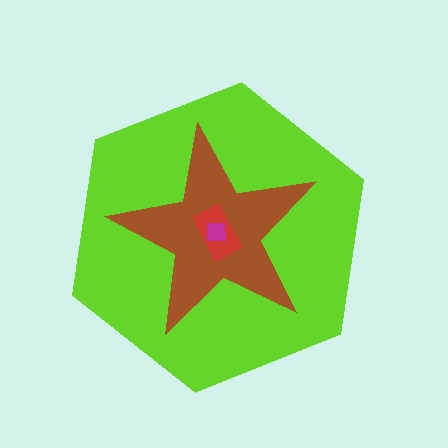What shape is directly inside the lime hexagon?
The brown star.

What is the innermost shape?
The magenta square.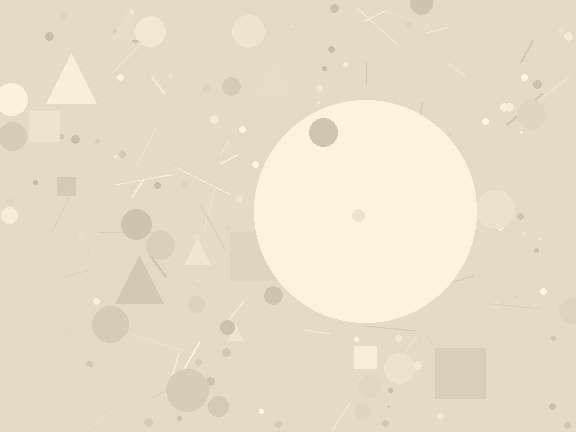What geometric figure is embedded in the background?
A circle is embedded in the background.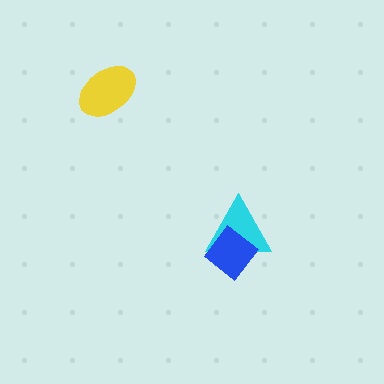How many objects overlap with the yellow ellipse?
0 objects overlap with the yellow ellipse.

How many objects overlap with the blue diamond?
1 object overlaps with the blue diamond.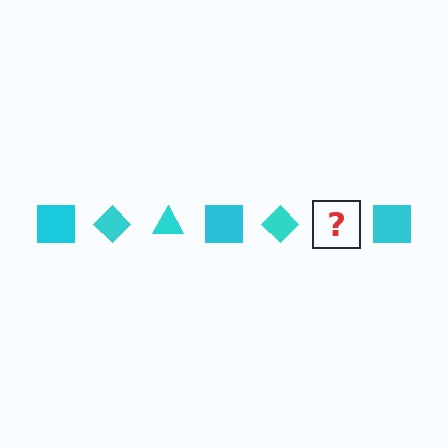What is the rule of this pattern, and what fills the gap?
The rule is that the pattern cycles through square, diamond, triangle shapes in cyan. The gap should be filled with a cyan triangle.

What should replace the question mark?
The question mark should be replaced with a cyan triangle.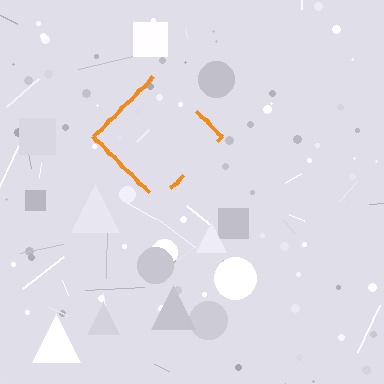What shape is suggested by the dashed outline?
The dashed outline suggests a diamond.